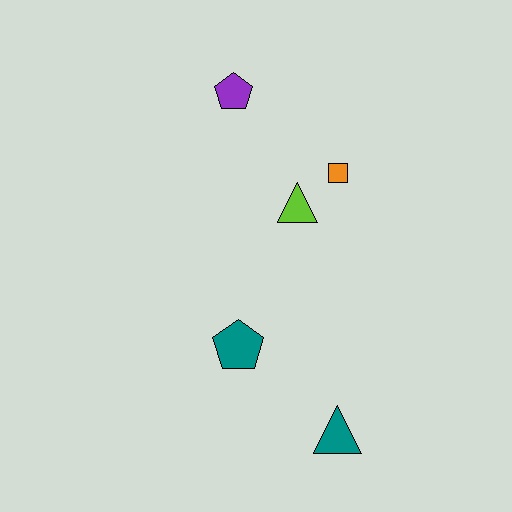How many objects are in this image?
There are 5 objects.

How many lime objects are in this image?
There is 1 lime object.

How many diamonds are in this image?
There are no diamonds.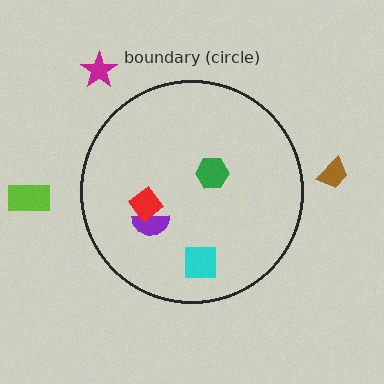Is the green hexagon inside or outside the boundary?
Inside.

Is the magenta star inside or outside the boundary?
Outside.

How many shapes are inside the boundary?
4 inside, 3 outside.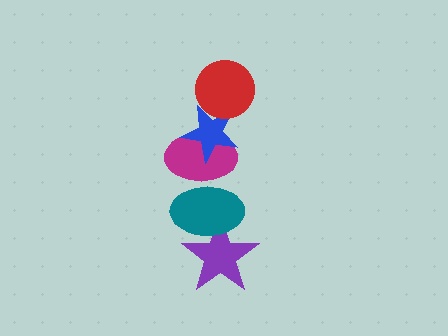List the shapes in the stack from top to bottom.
From top to bottom: the red circle, the blue star, the magenta ellipse, the teal ellipse, the purple star.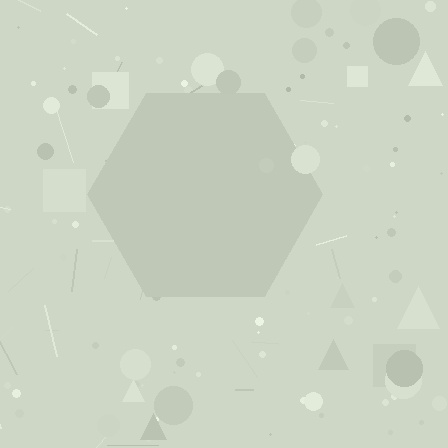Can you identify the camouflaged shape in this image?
The camouflaged shape is a hexagon.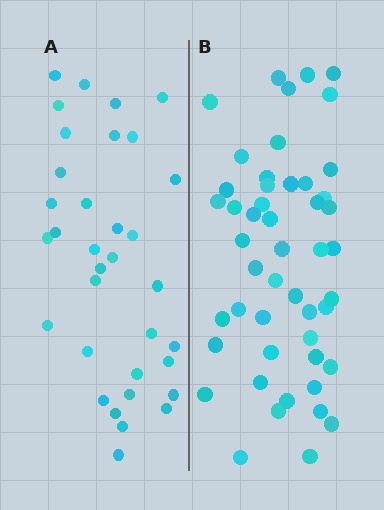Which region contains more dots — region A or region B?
Region B (the right region) has more dots.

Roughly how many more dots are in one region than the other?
Region B has approximately 15 more dots than region A.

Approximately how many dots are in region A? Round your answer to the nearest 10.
About 30 dots. (The exact count is 34, which rounds to 30.)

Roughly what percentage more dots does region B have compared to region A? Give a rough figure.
About 45% more.